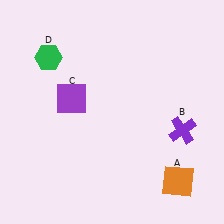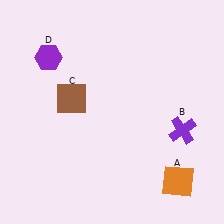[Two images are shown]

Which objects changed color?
C changed from purple to brown. D changed from green to purple.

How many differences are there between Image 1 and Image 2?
There are 2 differences between the two images.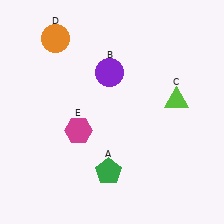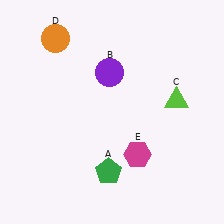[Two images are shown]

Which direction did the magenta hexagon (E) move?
The magenta hexagon (E) moved right.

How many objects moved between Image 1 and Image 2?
1 object moved between the two images.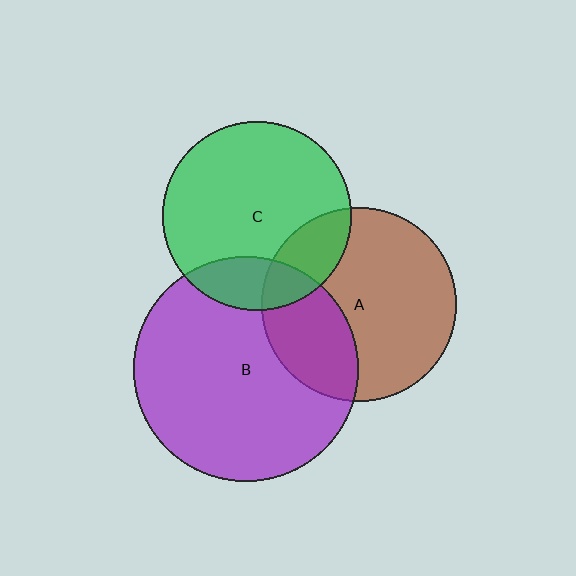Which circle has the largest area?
Circle B (purple).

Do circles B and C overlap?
Yes.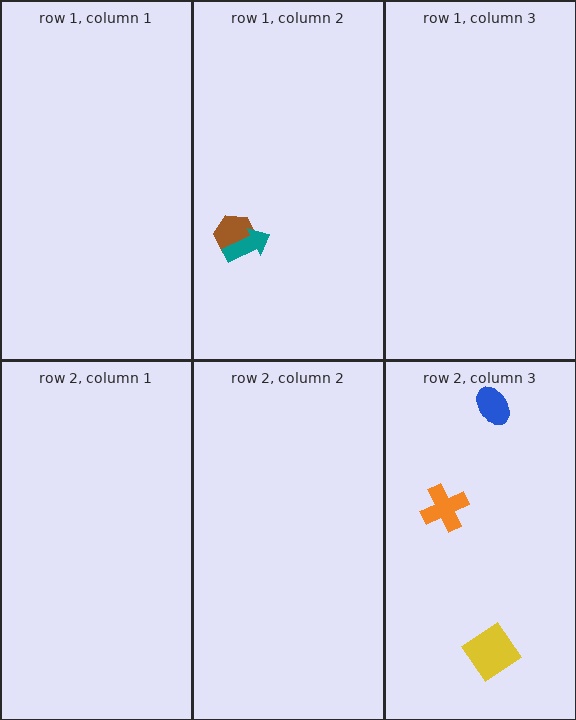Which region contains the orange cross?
The row 2, column 3 region.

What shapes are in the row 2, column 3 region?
The yellow diamond, the orange cross, the blue ellipse.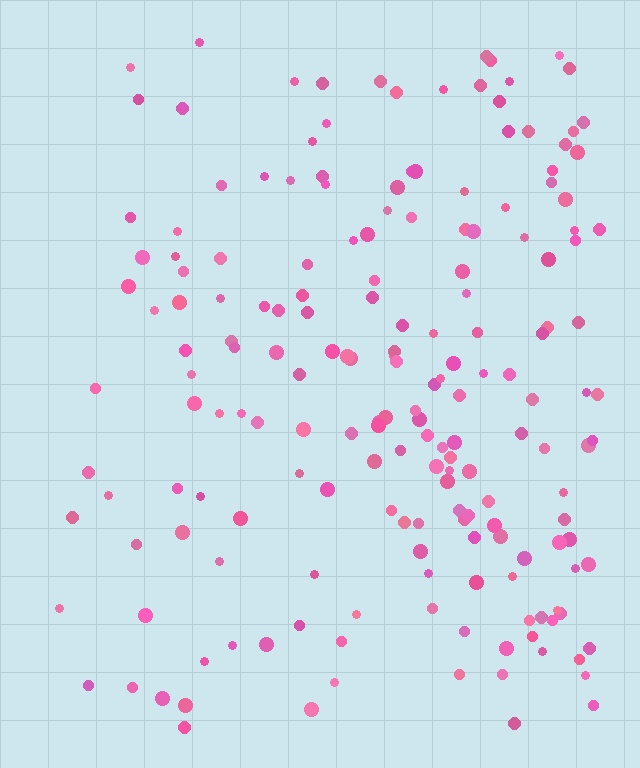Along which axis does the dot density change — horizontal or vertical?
Horizontal.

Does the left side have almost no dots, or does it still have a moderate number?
Still a moderate number, just noticeably fewer than the right.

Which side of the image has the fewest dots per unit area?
The left.